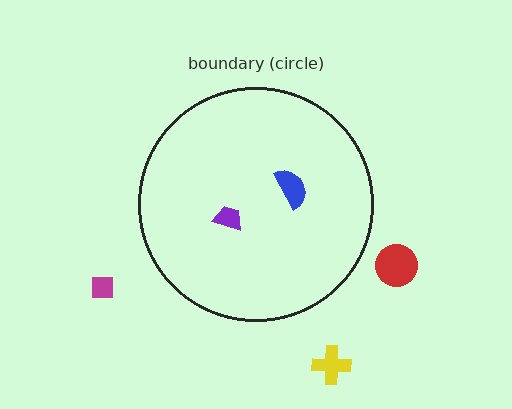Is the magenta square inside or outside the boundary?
Outside.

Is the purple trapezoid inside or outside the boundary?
Inside.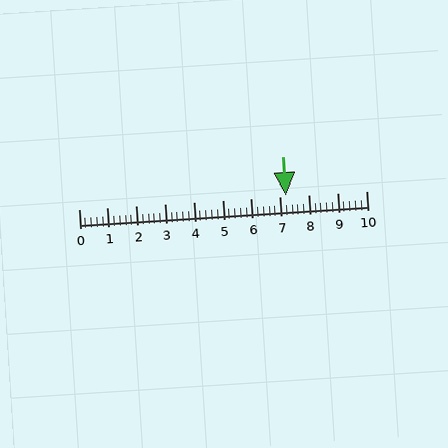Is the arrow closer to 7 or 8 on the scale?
The arrow is closer to 7.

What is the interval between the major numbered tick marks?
The major tick marks are spaced 1 units apart.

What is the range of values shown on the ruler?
The ruler shows values from 0 to 10.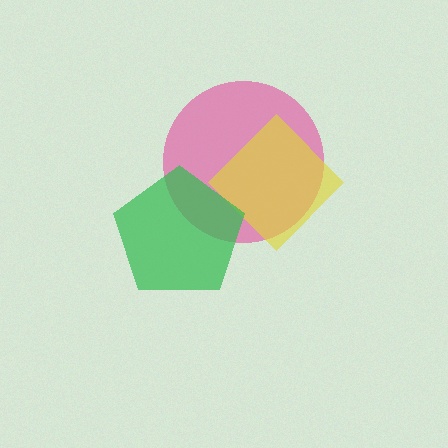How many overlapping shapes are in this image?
There are 3 overlapping shapes in the image.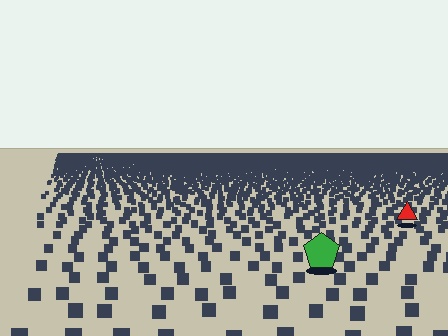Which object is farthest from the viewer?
The red triangle is farthest from the viewer. It appears smaller and the ground texture around it is denser.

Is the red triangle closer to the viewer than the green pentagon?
No. The green pentagon is closer — you can tell from the texture gradient: the ground texture is coarser near it.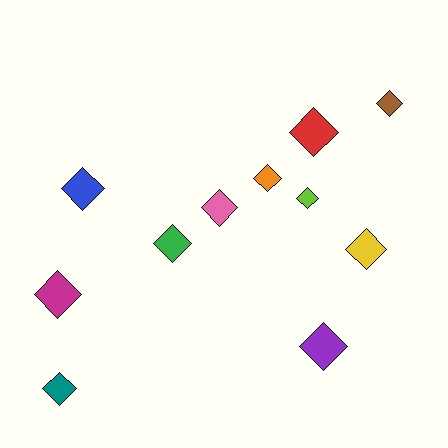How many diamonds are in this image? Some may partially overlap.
There are 11 diamonds.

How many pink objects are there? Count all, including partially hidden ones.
There is 1 pink object.